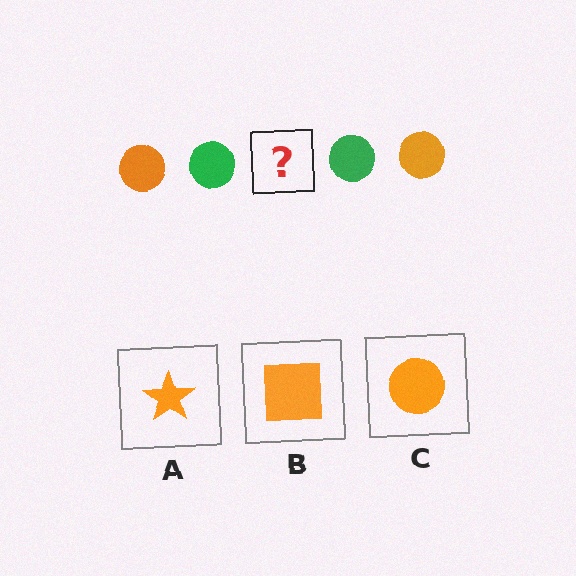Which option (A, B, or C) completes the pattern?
C.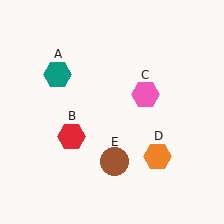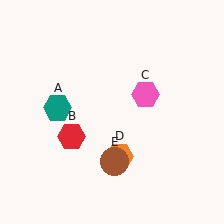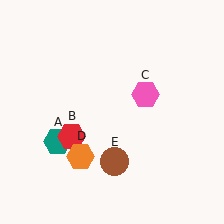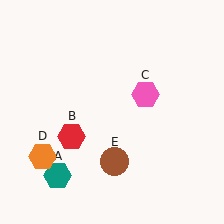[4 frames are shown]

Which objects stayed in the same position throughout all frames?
Red hexagon (object B) and pink hexagon (object C) and brown circle (object E) remained stationary.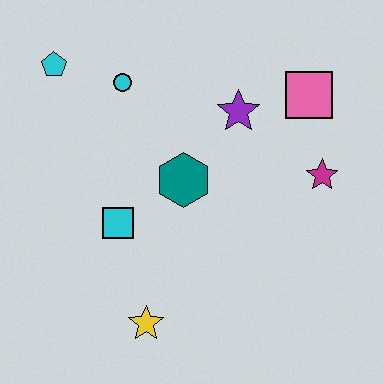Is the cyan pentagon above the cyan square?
Yes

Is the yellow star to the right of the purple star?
No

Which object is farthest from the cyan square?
The pink square is farthest from the cyan square.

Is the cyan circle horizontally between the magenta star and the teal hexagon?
No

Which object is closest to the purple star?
The pink square is closest to the purple star.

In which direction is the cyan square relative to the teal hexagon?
The cyan square is to the left of the teal hexagon.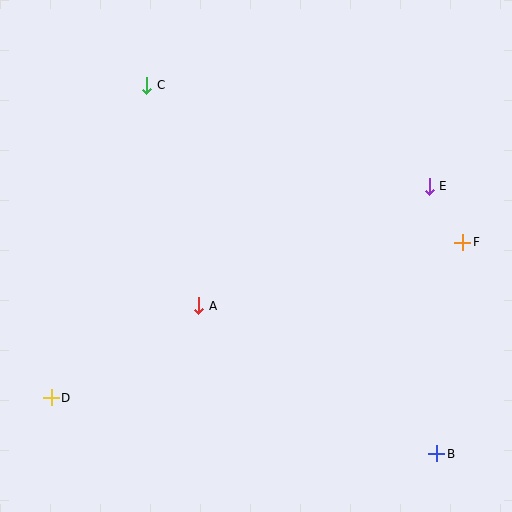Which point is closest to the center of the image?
Point A at (199, 306) is closest to the center.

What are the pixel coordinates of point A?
Point A is at (199, 306).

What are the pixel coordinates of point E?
Point E is at (429, 186).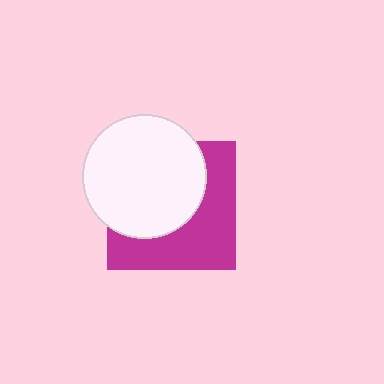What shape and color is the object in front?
The object in front is a white circle.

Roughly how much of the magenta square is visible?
About half of it is visible (roughly 48%).